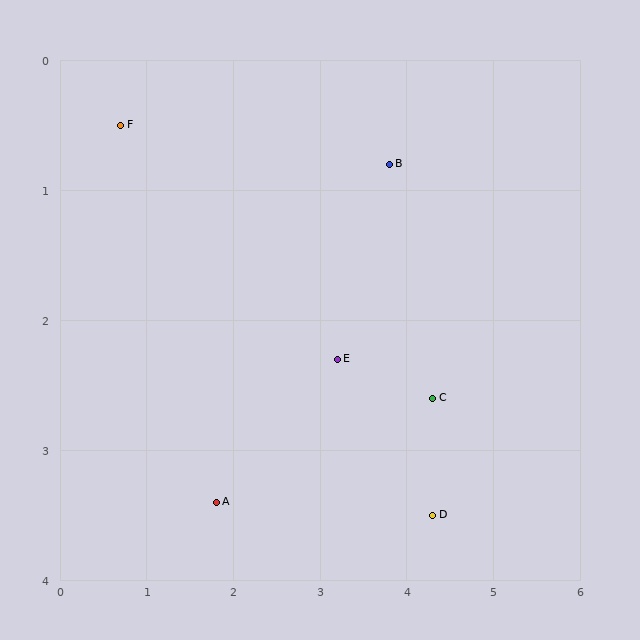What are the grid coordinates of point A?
Point A is at approximately (1.8, 3.4).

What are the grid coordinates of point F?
Point F is at approximately (0.7, 0.5).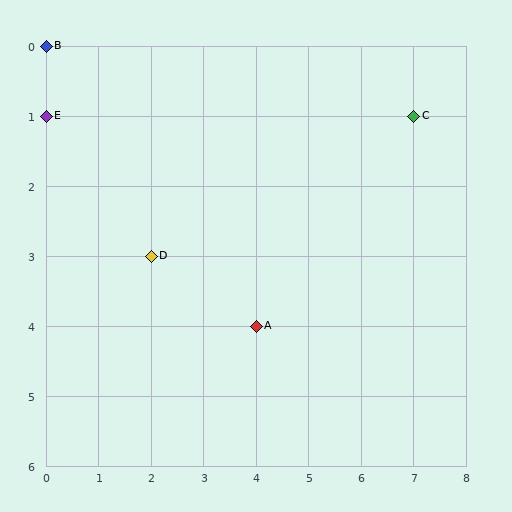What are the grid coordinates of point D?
Point D is at grid coordinates (2, 3).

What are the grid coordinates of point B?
Point B is at grid coordinates (0, 0).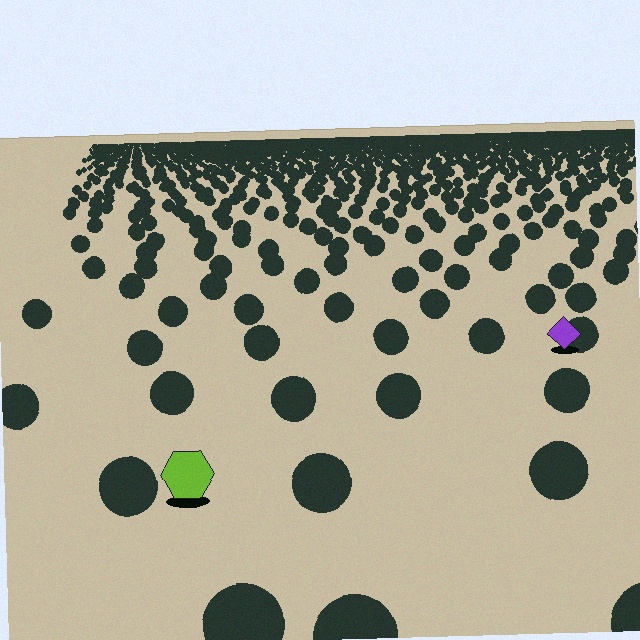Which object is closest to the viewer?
The lime hexagon is closest. The texture marks near it are larger and more spread out.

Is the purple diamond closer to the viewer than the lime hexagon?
No. The lime hexagon is closer — you can tell from the texture gradient: the ground texture is coarser near it.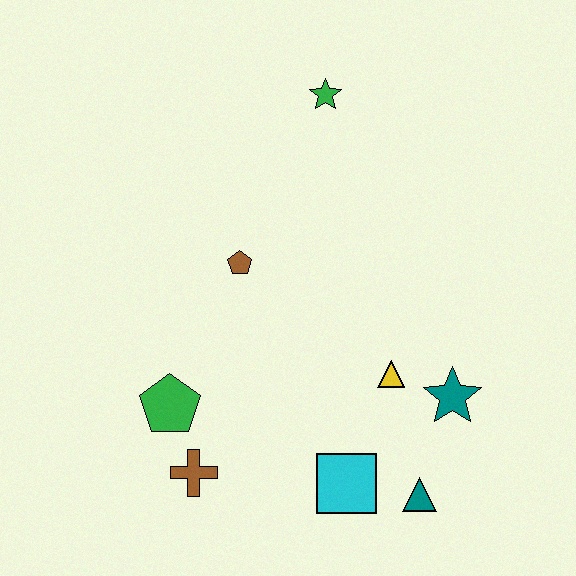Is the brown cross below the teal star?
Yes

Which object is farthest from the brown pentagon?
The teal triangle is farthest from the brown pentagon.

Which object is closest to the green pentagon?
The brown cross is closest to the green pentagon.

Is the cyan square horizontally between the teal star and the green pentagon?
Yes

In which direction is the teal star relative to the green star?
The teal star is below the green star.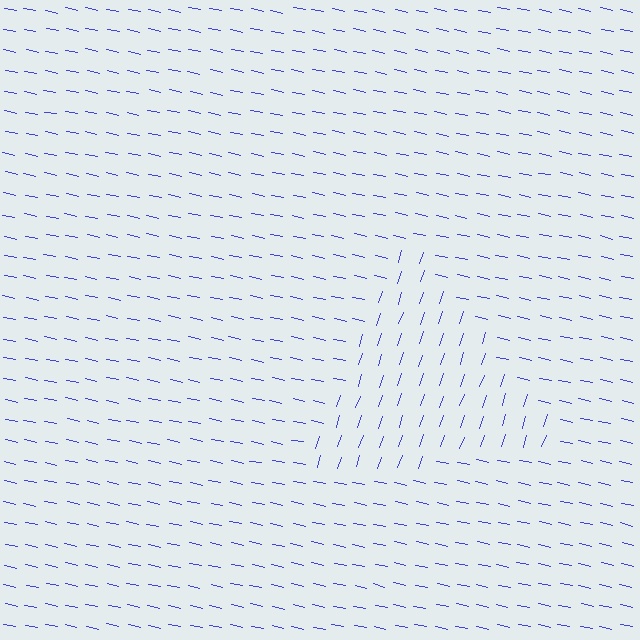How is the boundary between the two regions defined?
The boundary is defined purely by a change in line orientation (approximately 83 degrees difference). All lines are the same color and thickness.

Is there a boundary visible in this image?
Yes, there is a texture boundary formed by a change in line orientation.